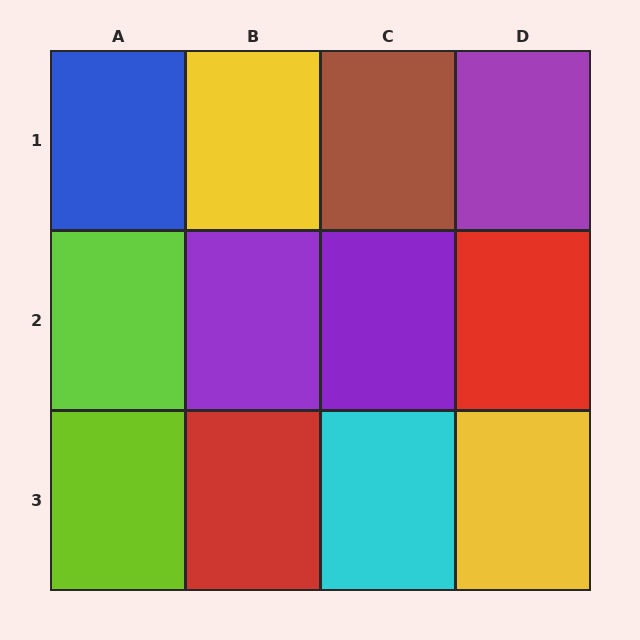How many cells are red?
2 cells are red.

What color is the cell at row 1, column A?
Blue.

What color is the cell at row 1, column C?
Brown.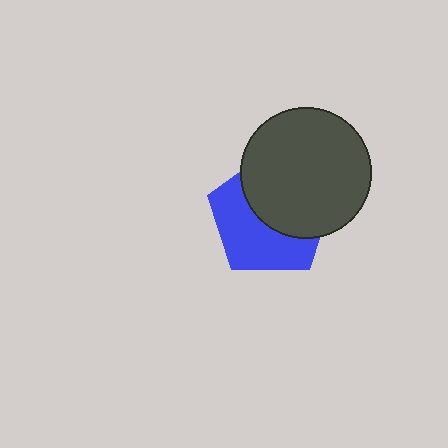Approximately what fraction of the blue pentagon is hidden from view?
Roughly 51% of the blue pentagon is hidden behind the dark gray circle.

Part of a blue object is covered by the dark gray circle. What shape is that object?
It is a pentagon.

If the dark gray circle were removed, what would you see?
You would see the complete blue pentagon.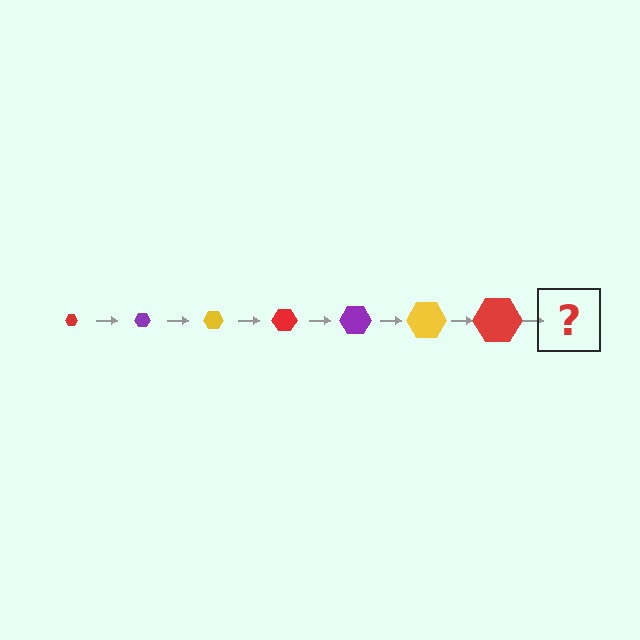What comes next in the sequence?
The next element should be a purple hexagon, larger than the previous one.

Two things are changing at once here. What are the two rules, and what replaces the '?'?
The two rules are that the hexagon grows larger each step and the color cycles through red, purple, and yellow. The '?' should be a purple hexagon, larger than the previous one.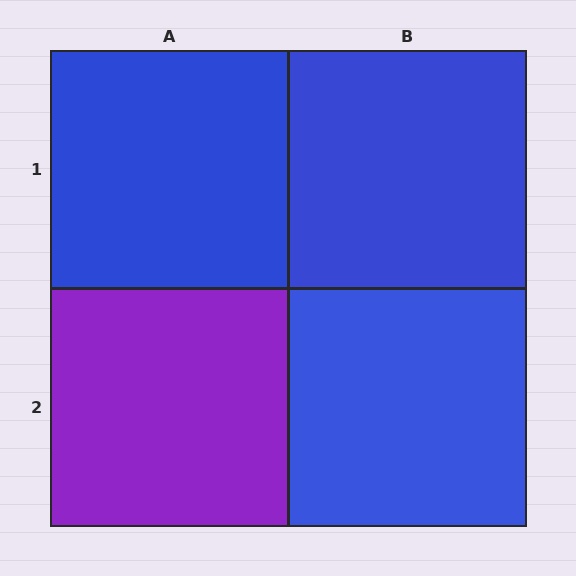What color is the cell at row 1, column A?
Blue.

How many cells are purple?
1 cell is purple.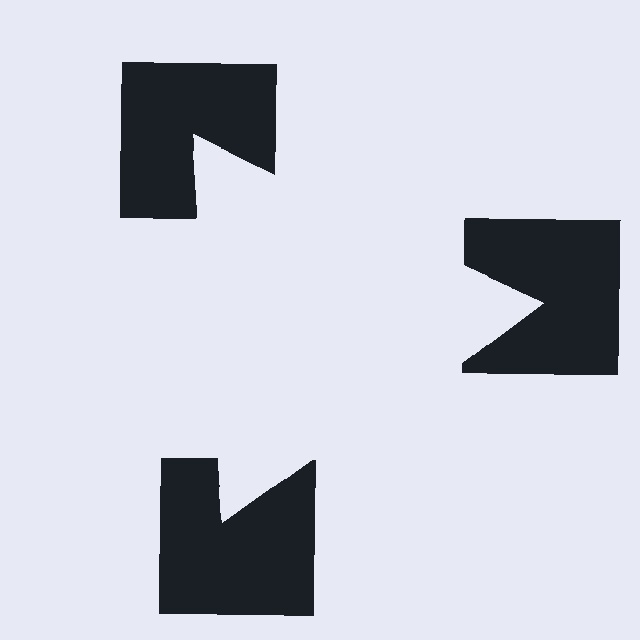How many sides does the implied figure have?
3 sides.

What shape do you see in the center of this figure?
An illusory triangle — its edges are inferred from the aligned wedge cuts in the notched squares, not physically drawn.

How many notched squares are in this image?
There are 3 — one at each vertex of the illusory triangle.